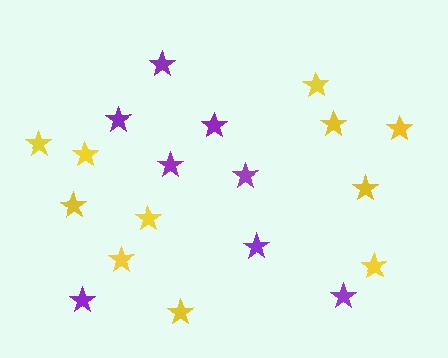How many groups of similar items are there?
There are 2 groups: one group of yellow stars (11) and one group of purple stars (8).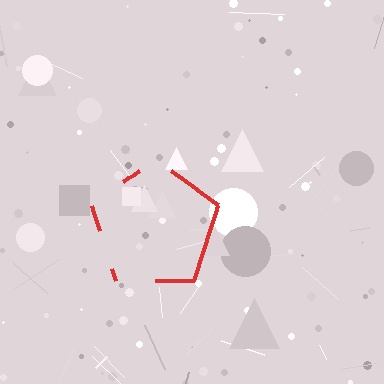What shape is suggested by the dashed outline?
The dashed outline suggests a pentagon.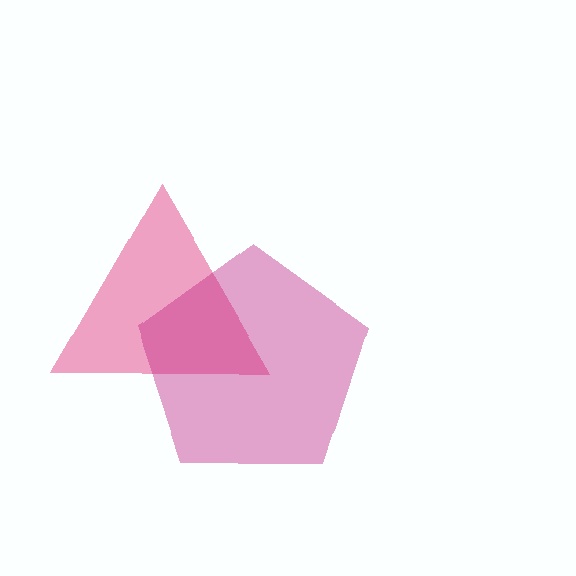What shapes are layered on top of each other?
The layered shapes are: a pink triangle, a magenta pentagon.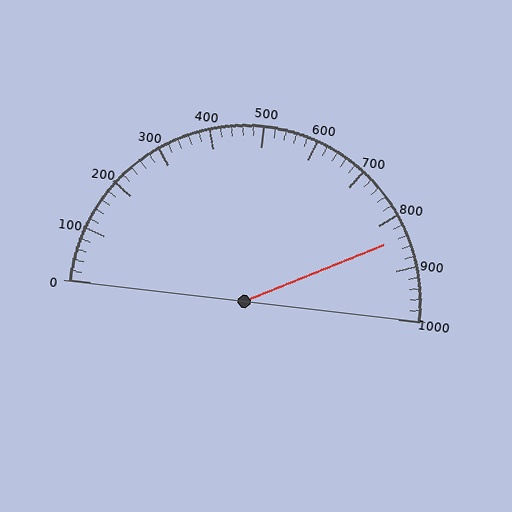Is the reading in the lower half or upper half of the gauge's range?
The reading is in the upper half of the range (0 to 1000).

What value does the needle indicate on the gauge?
The needle indicates approximately 840.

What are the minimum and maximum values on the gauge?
The gauge ranges from 0 to 1000.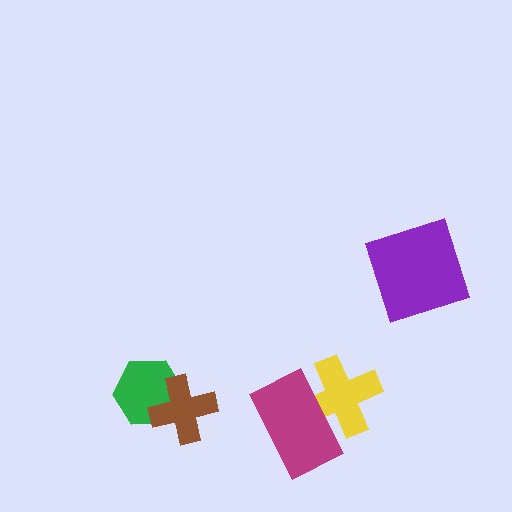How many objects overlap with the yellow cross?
1 object overlaps with the yellow cross.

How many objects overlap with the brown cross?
1 object overlaps with the brown cross.